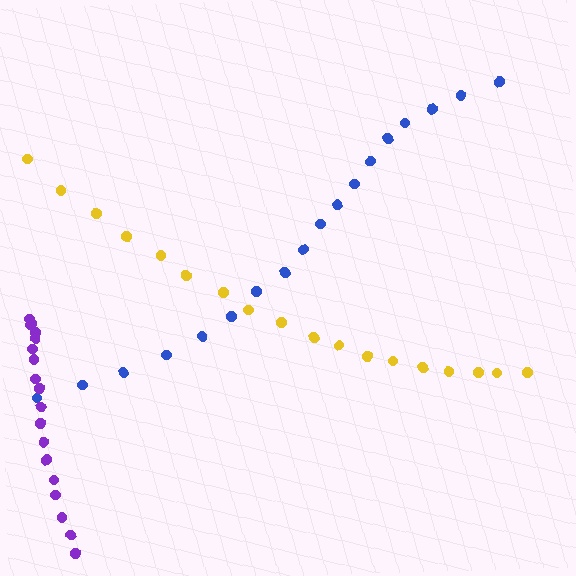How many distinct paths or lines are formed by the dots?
There are 3 distinct paths.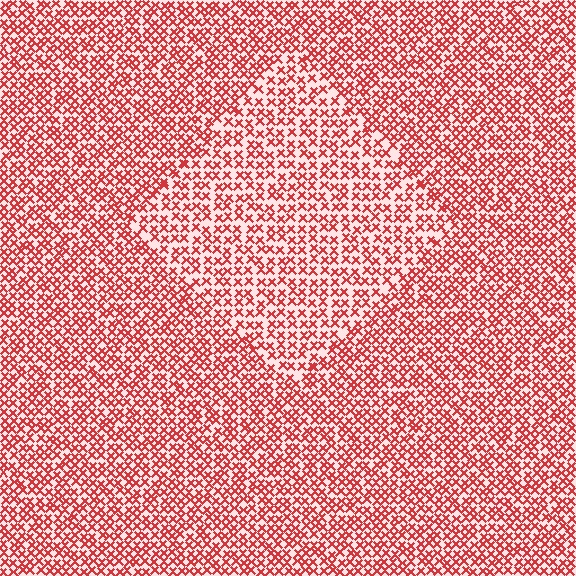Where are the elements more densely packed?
The elements are more densely packed outside the diamond boundary.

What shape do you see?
I see a diamond.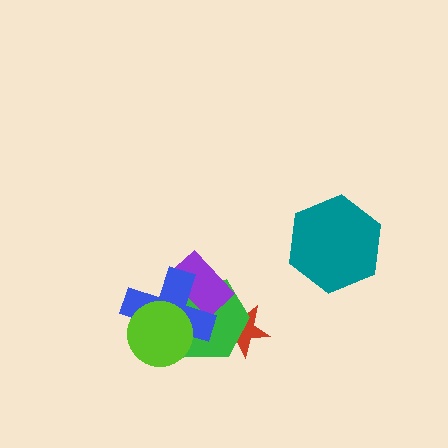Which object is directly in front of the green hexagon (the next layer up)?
The purple rectangle is directly in front of the green hexagon.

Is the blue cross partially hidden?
Yes, it is partially covered by another shape.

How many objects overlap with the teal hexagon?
0 objects overlap with the teal hexagon.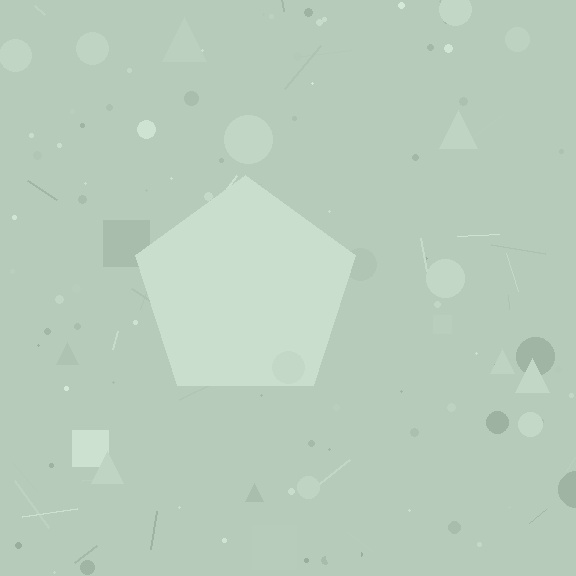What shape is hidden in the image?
A pentagon is hidden in the image.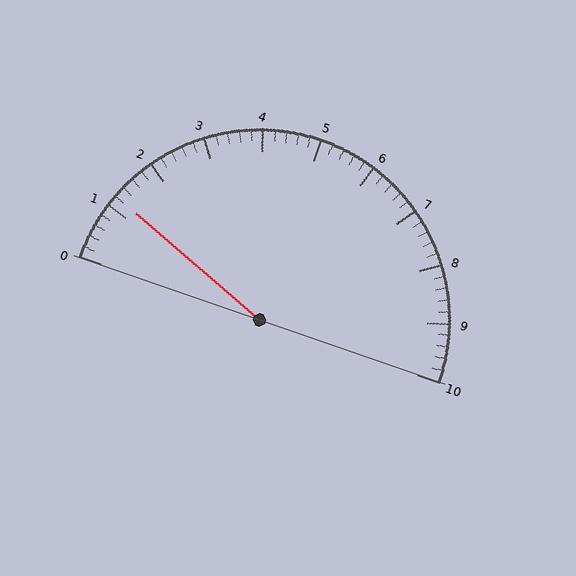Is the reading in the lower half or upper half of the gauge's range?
The reading is in the lower half of the range (0 to 10).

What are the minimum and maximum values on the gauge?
The gauge ranges from 0 to 10.